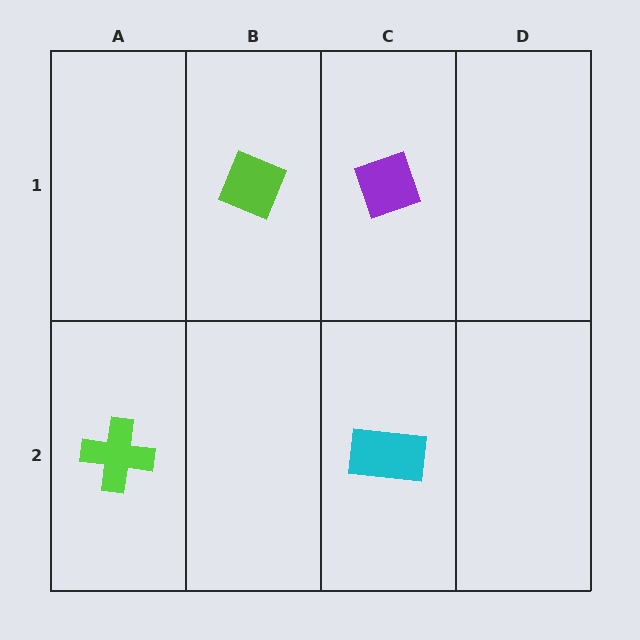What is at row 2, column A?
A lime cross.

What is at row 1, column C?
A purple diamond.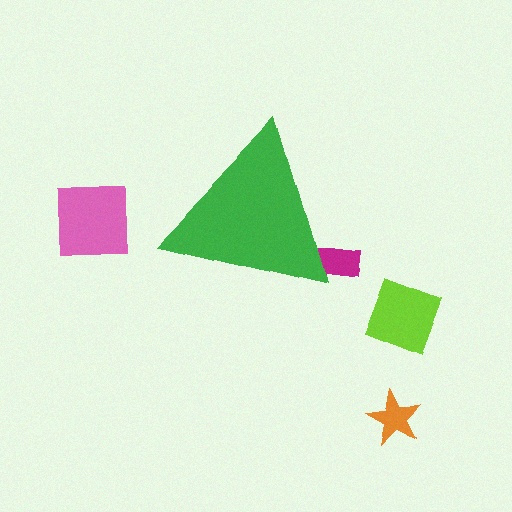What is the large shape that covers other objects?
A green triangle.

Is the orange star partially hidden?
No, the orange star is fully visible.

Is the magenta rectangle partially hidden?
Yes, the magenta rectangle is partially hidden behind the green triangle.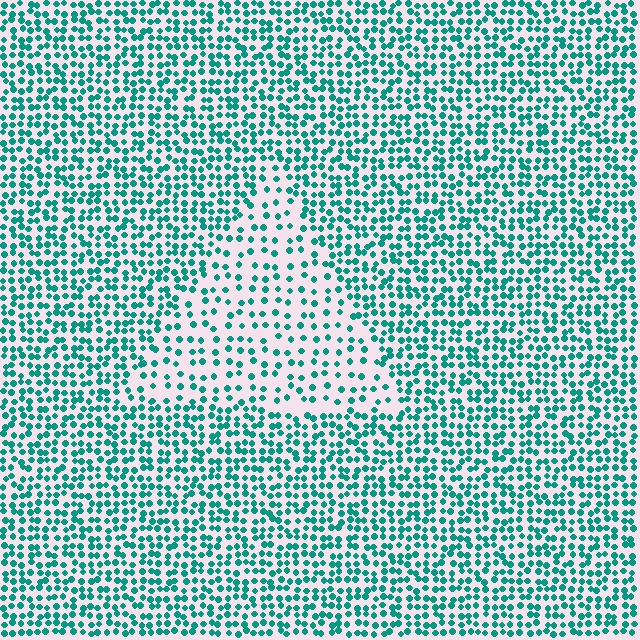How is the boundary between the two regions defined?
The boundary is defined by a change in element density (approximately 2.0x ratio). All elements are the same color, size, and shape.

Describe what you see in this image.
The image contains small teal elements arranged at two different densities. A triangle-shaped region is visible where the elements are less densely packed than the surrounding area.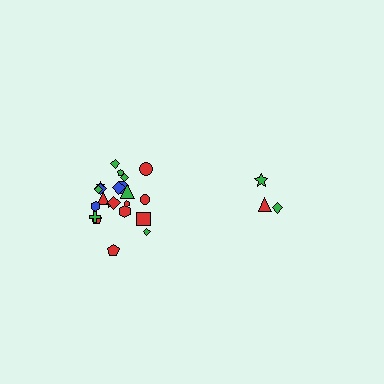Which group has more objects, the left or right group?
The left group.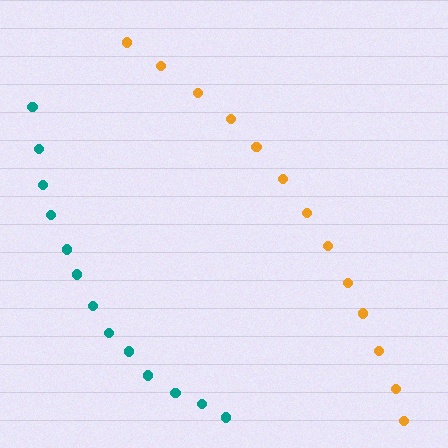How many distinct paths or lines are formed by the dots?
There are 2 distinct paths.